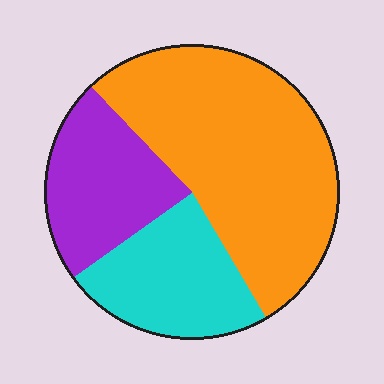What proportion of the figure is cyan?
Cyan takes up between a sixth and a third of the figure.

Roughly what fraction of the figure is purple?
Purple covers roughly 25% of the figure.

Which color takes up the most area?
Orange, at roughly 55%.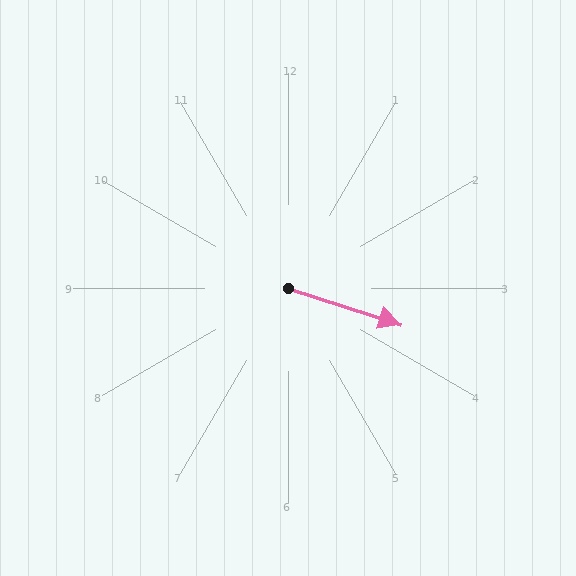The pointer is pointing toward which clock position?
Roughly 4 o'clock.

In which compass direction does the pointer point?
East.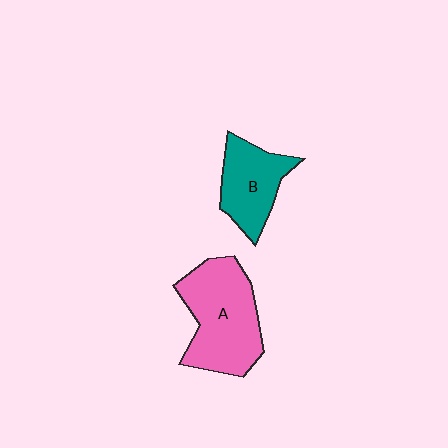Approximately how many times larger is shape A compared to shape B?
Approximately 1.5 times.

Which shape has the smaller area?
Shape B (teal).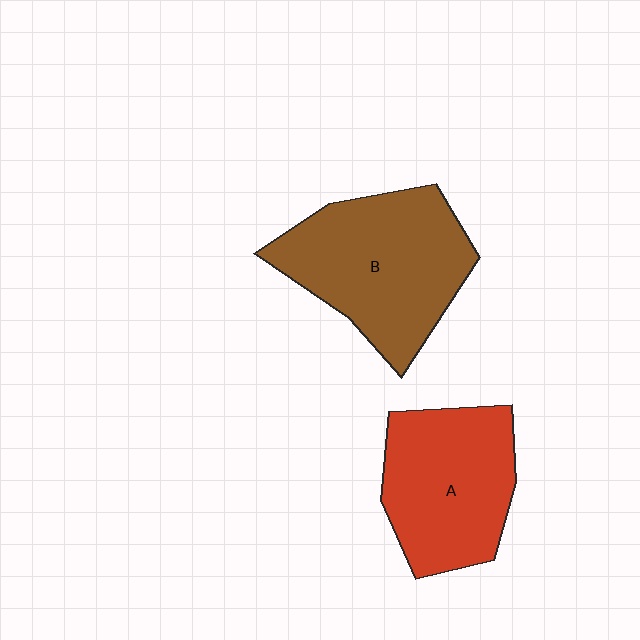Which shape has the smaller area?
Shape A (red).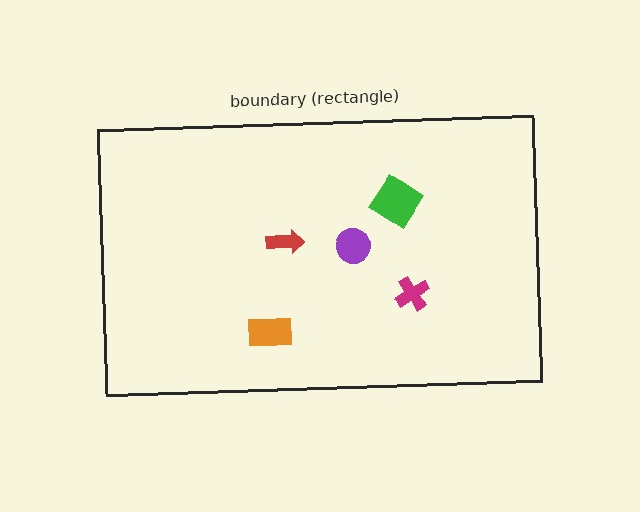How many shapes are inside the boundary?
5 inside, 0 outside.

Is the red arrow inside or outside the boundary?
Inside.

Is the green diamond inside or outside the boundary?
Inside.